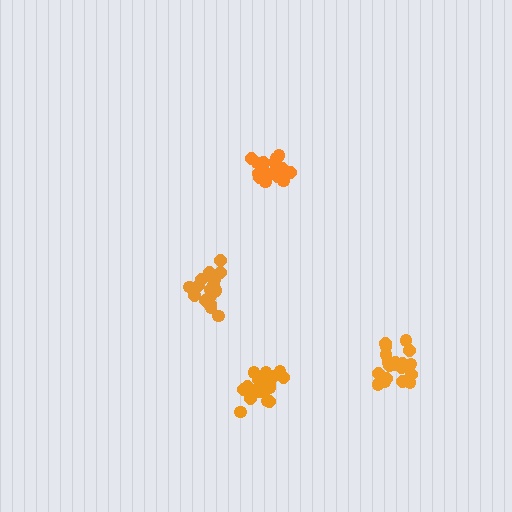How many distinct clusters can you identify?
There are 4 distinct clusters.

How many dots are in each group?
Group 1: 18 dots, Group 2: 19 dots, Group 3: 19 dots, Group 4: 19 dots (75 total).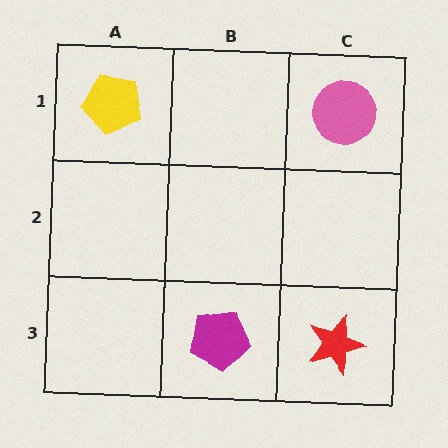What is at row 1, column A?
A yellow pentagon.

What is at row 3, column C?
A red star.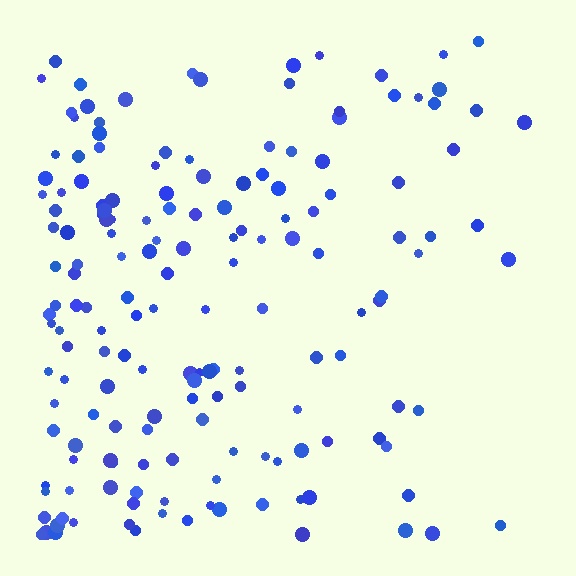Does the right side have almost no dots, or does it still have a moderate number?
Still a moderate number, just noticeably fewer than the left.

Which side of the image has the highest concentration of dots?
The left.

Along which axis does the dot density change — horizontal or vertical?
Horizontal.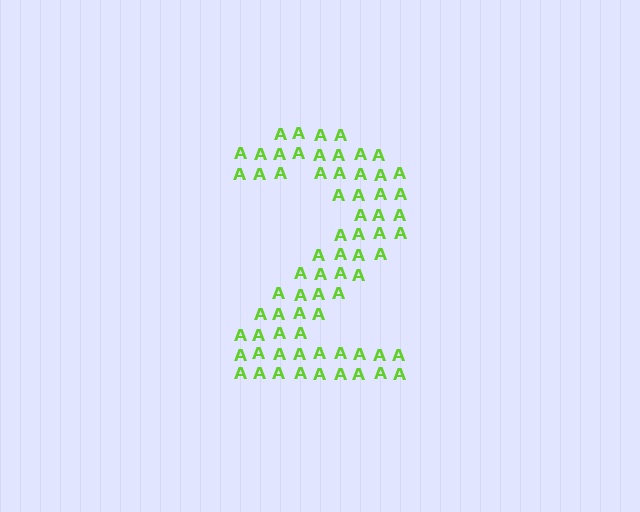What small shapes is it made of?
It is made of small letter A's.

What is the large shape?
The large shape is the digit 2.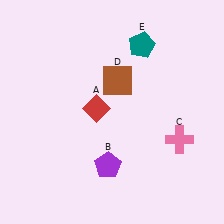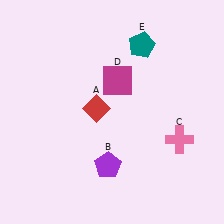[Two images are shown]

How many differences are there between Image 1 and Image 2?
There is 1 difference between the two images.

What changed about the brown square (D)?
In Image 1, D is brown. In Image 2, it changed to magenta.